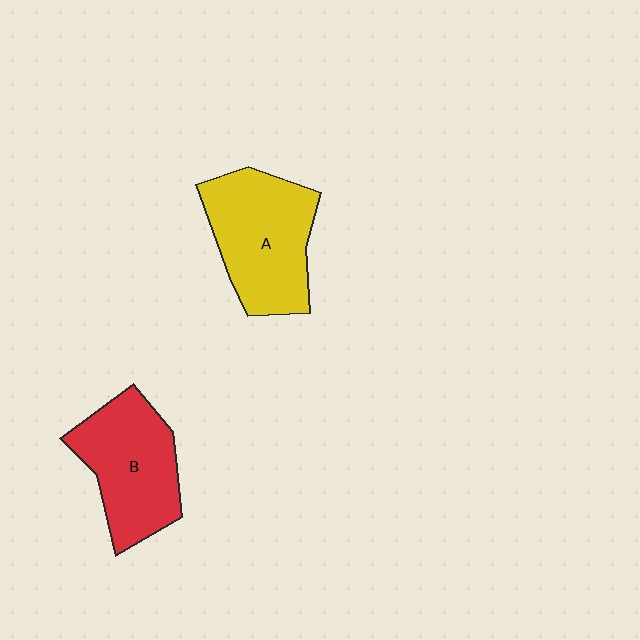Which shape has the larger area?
Shape A (yellow).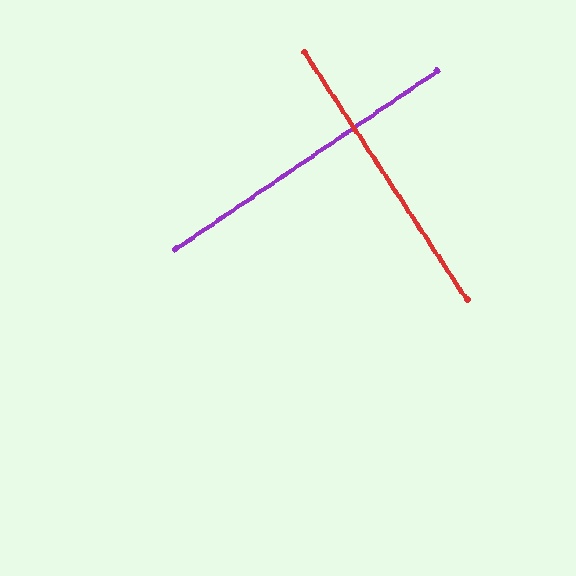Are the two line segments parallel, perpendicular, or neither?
Perpendicular — they meet at approximately 89°.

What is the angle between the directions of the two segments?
Approximately 89 degrees.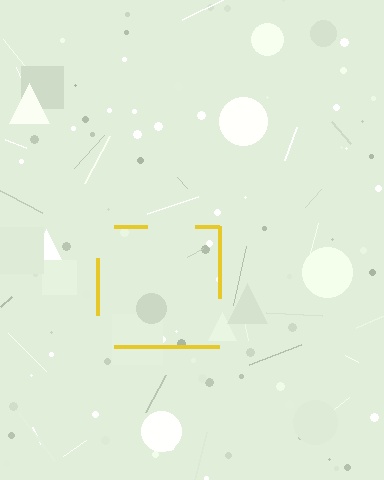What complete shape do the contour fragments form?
The contour fragments form a square.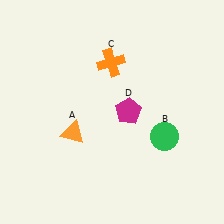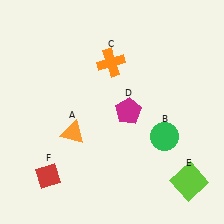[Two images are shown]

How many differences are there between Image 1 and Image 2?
There are 2 differences between the two images.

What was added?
A lime square (E), a red diamond (F) were added in Image 2.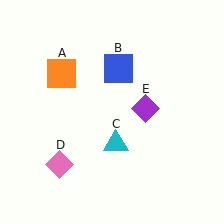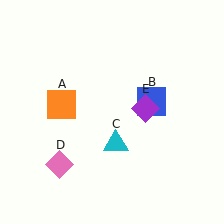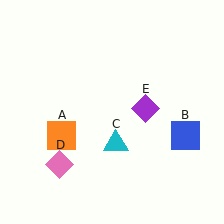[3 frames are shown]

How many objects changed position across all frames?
2 objects changed position: orange square (object A), blue square (object B).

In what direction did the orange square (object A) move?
The orange square (object A) moved down.